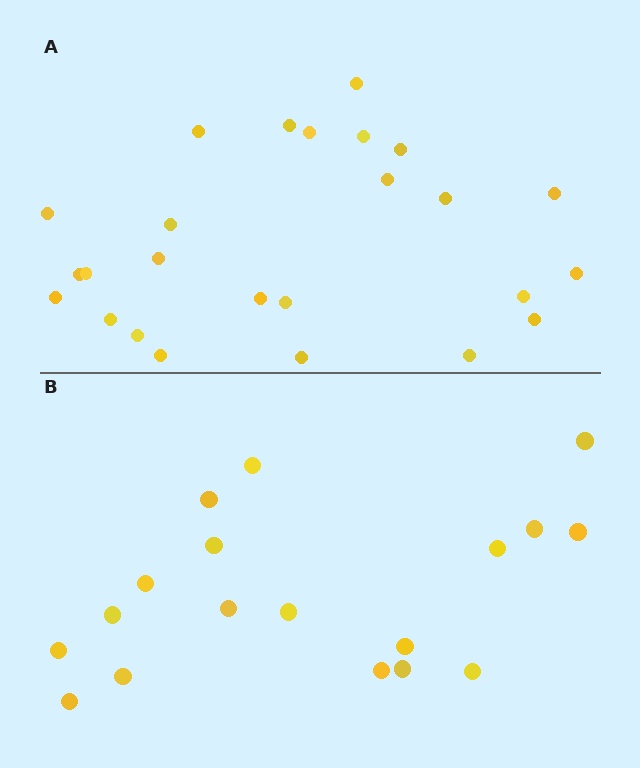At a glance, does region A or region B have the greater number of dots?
Region A (the top region) has more dots.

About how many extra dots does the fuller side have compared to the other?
Region A has roughly 8 or so more dots than region B.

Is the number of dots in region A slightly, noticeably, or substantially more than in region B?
Region A has noticeably more, but not dramatically so. The ratio is roughly 1.4 to 1.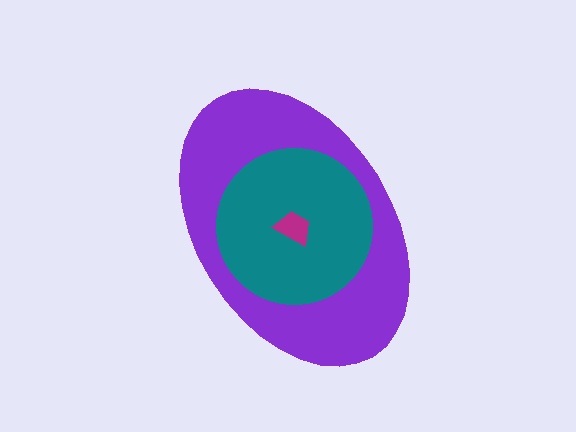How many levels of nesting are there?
3.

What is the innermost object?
The magenta trapezoid.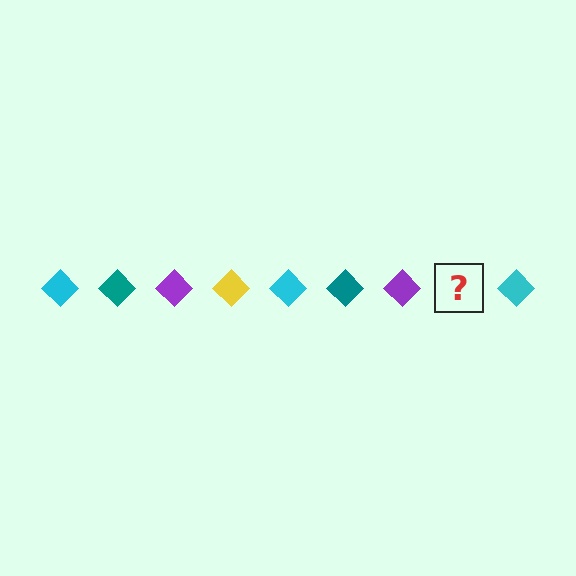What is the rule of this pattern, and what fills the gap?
The rule is that the pattern cycles through cyan, teal, purple, yellow diamonds. The gap should be filled with a yellow diamond.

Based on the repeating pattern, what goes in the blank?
The blank should be a yellow diamond.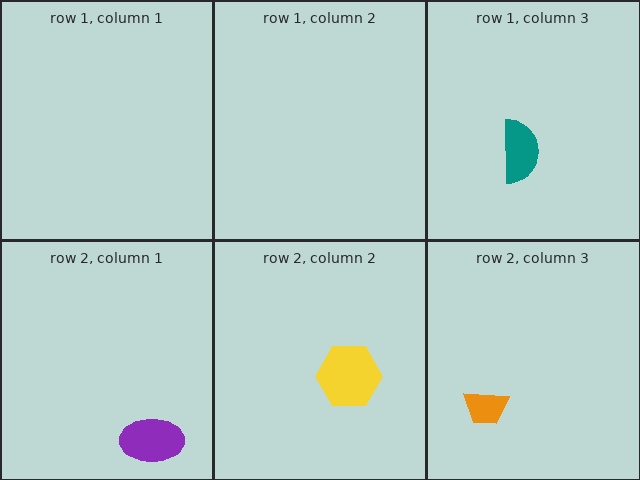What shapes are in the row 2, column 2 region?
The yellow hexagon.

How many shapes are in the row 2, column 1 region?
1.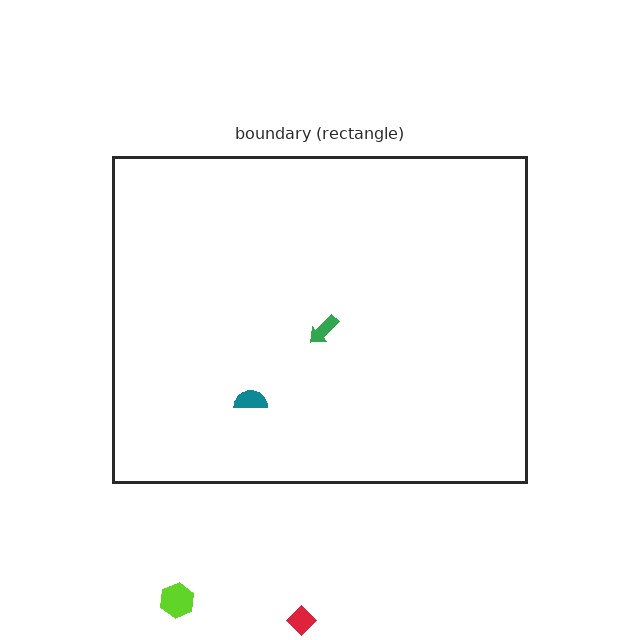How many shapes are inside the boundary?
2 inside, 2 outside.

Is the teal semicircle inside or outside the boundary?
Inside.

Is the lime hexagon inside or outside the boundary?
Outside.